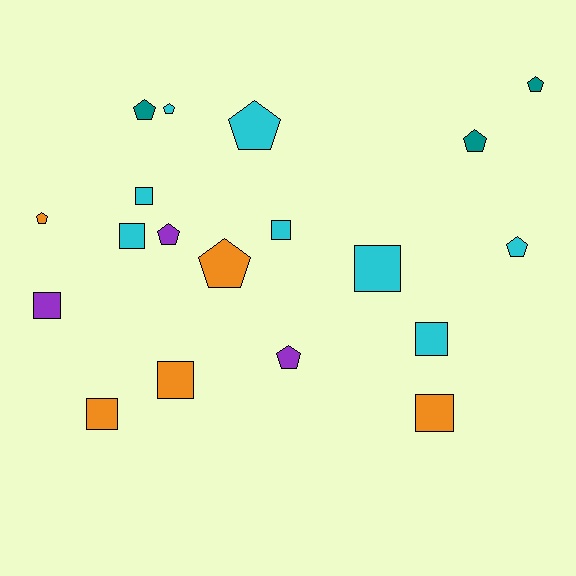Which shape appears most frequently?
Pentagon, with 10 objects.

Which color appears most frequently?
Cyan, with 8 objects.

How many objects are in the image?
There are 19 objects.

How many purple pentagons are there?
There are 2 purple pentagons.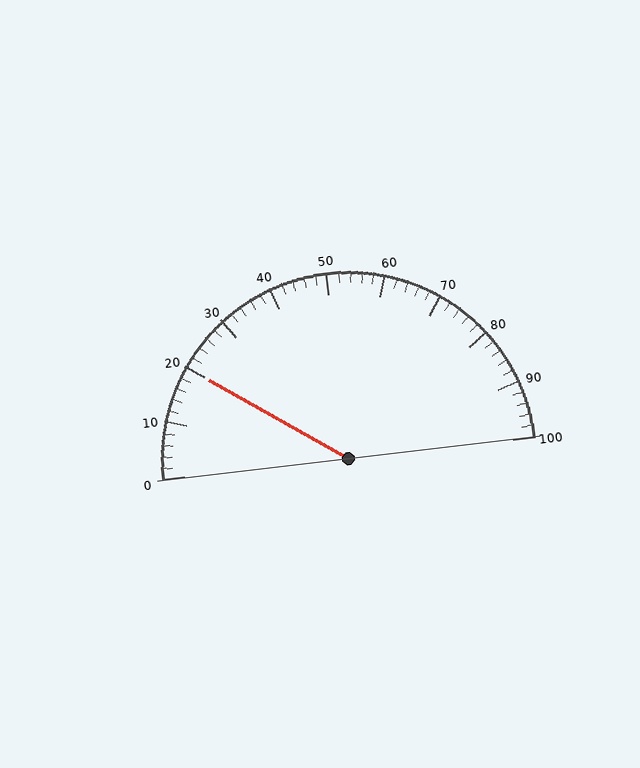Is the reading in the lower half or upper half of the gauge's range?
The reading is in the lower half of the range (0 to 100).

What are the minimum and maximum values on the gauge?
The gauge ranges from 0 to 100.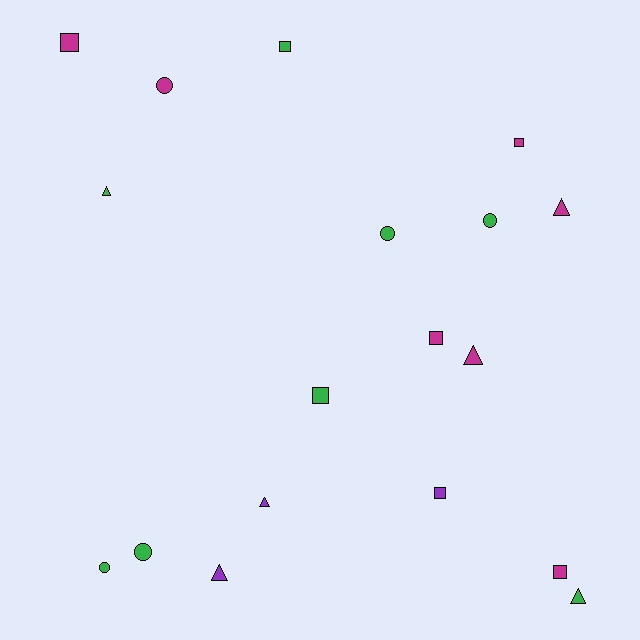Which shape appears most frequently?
Square, with 7 objects.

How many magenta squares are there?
There are 4 magenta squares.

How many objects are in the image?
There are 18 objects.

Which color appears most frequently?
Green, with 8 objects.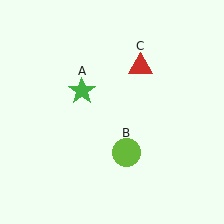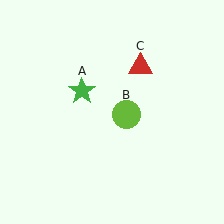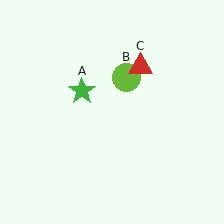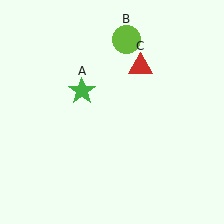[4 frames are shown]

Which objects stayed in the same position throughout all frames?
Green star (object A) and red triangle (object C) remained stationary.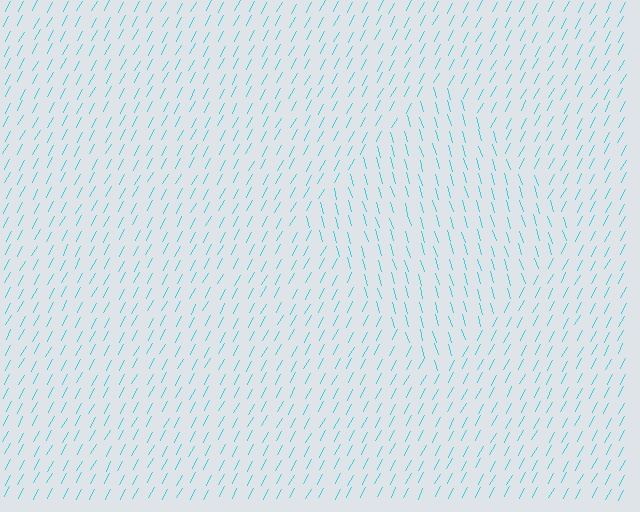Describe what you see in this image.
The image is filled with small cyan line segments. A diamond region in the image has lines oriented differently from the surrounding lines, creating a visible texture boundary.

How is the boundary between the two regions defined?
The boundary is defined purely by a change in line orientation (approximately 45 degrees difference). All lines are the same color and thickness.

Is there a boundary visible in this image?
Yes, there is a texture boundary formed by a change in line orientation.